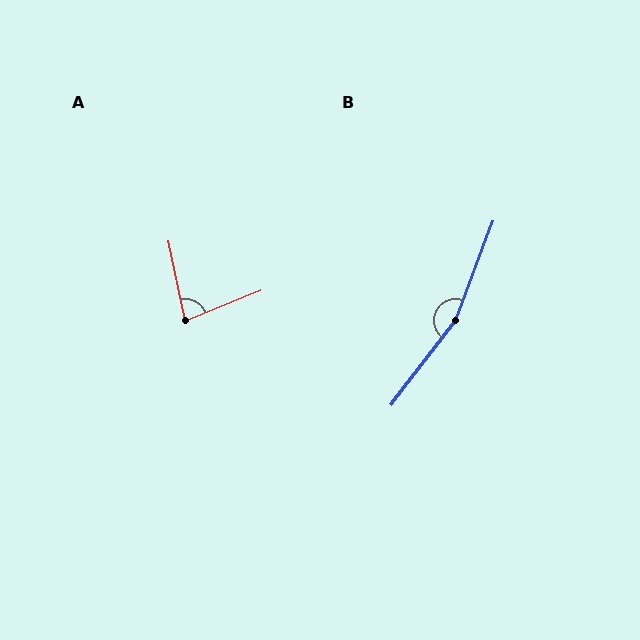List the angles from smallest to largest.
A (80°), B (163°).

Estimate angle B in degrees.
Approximately 163 degrees.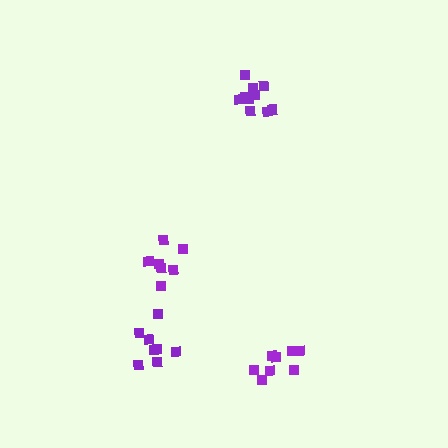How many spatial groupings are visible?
There are 4 spatial groupings.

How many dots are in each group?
Group 1: 8 dots, Group 2: 7 dots, Group 3: 10 dots, Group 4: 8 dots (33 total).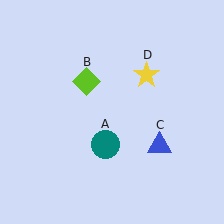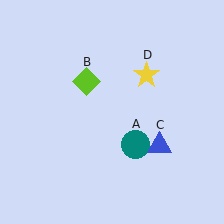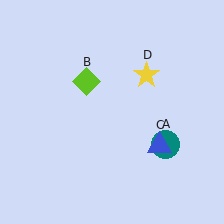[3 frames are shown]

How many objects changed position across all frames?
1 object changed position: teal circle (object A).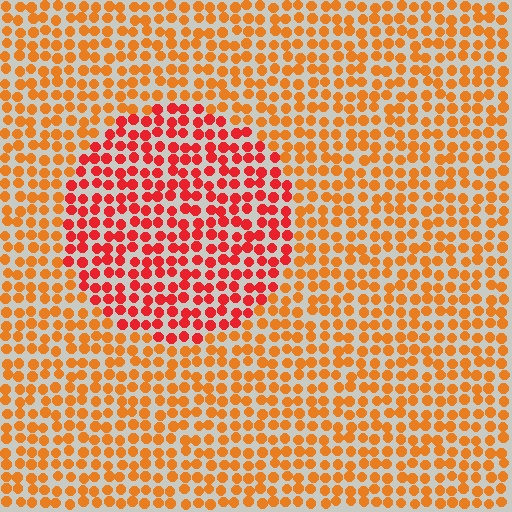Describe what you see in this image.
The image is filled with small orange elements in a uniform arrangement. A circle-shaped region is visible where the elements are tinted to a slightly different hue, forming a subtle color boundary.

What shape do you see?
I see a circle.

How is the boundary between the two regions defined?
The boundary is defined purely by a slight shift in hue (about 32 degrees). Spacing, size, and orientation are identical on both sides.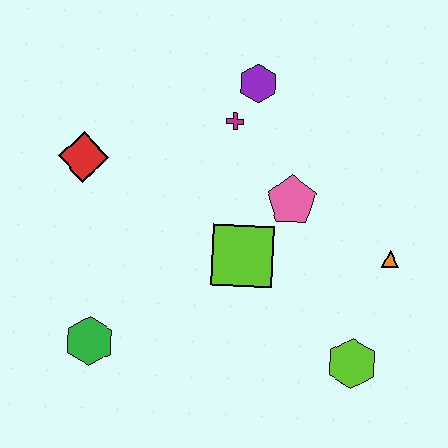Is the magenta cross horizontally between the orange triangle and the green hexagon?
Yes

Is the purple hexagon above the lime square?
Yes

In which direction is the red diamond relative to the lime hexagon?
The red diamond is to the left of the lime hexagon.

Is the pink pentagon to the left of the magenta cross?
No